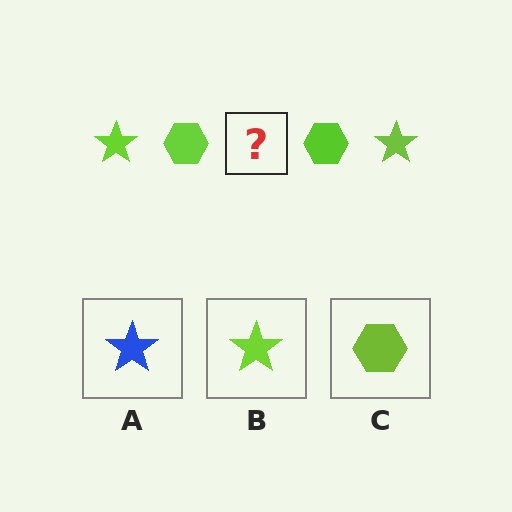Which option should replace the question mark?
Option B.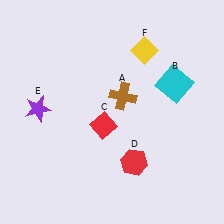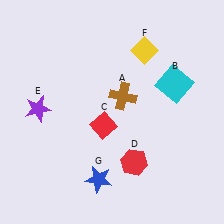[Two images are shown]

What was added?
A blue star (G) was added in Image 2.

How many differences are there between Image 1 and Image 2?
There is 1 difference between the two images.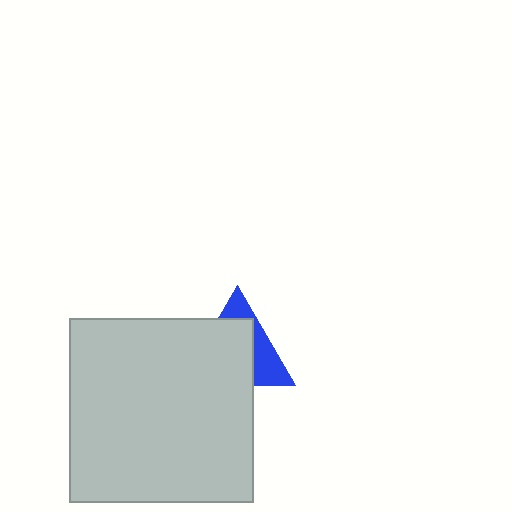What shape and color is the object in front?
The object in front is a light gray square.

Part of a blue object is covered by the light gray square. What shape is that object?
It is a triangle.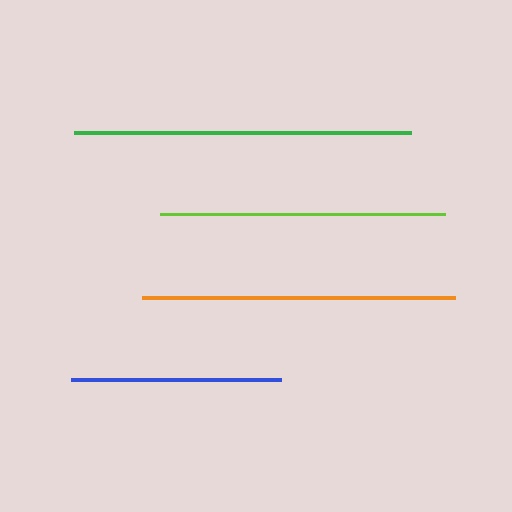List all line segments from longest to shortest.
From longest to shortest: green, orange, lime, blue.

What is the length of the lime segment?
The lime segment is approximately 285 pixels long.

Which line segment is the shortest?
The blue line is the shortest at approximately 210 pixels.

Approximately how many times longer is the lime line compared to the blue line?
The lime line is approximately 1.4 times the length of the blue line.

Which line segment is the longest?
The green line is the longest at approximately 337 pixels.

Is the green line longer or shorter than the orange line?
The green line is longer than the orange line.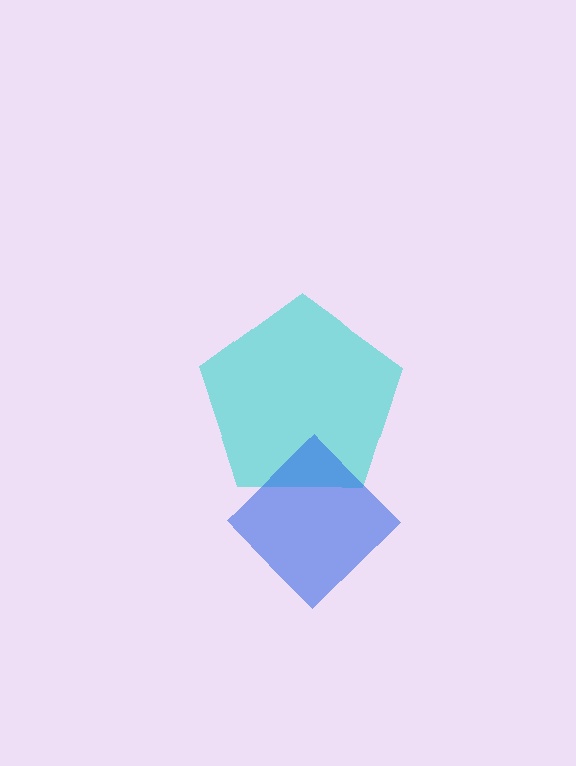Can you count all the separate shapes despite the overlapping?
Yes, there are 2 separate shapes.